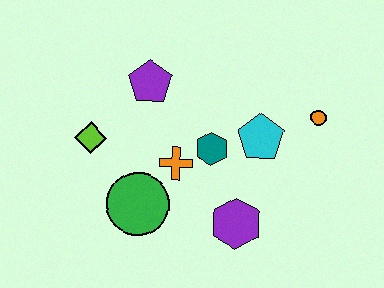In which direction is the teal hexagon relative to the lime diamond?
The teal hexagon is to the right of the lime diamond.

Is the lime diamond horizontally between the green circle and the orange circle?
No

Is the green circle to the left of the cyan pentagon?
Yes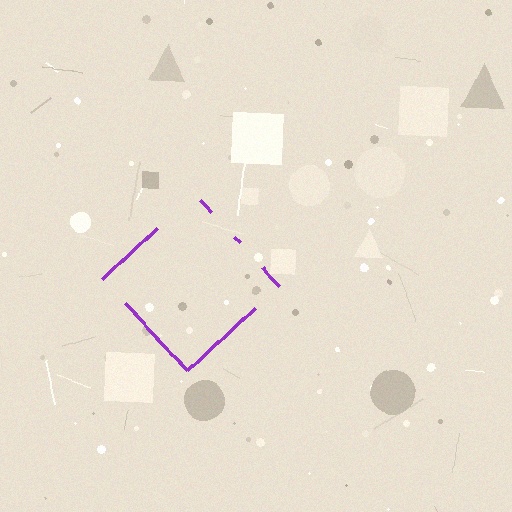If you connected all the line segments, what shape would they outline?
They would outline a diamond.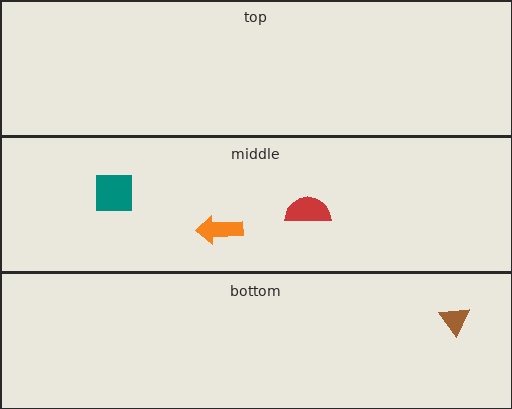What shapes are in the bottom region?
The brown triangle.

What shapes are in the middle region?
The teal square, the red semicircle, the orange arrow.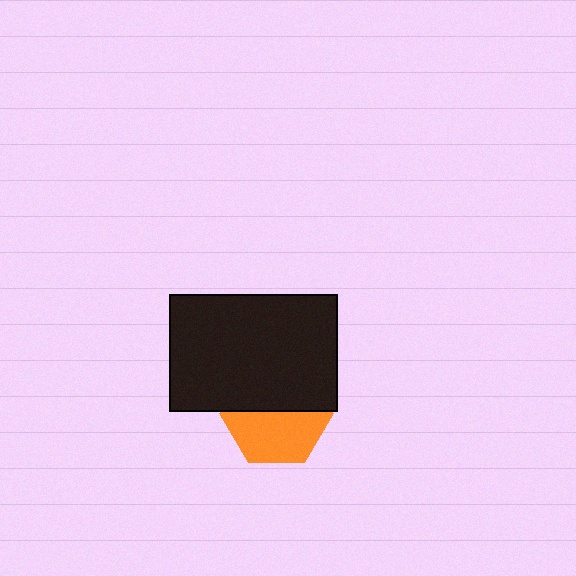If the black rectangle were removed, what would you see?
You would see the complete orange hexagon.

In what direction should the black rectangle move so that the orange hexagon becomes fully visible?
The black rectangle should move up. That is the shortest direction to clear the overlap and leave the orange hexagon fully visible.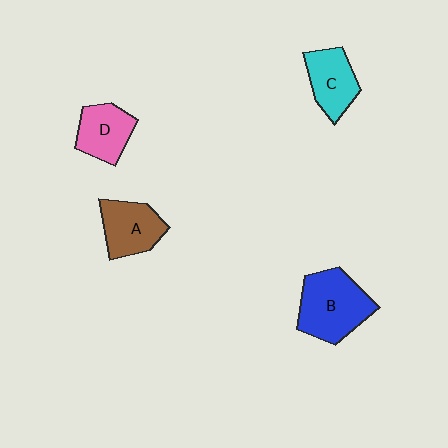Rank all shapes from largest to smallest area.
From largest to smallest: B (blue), A (brown), C (cyan), D (pink).